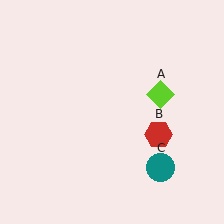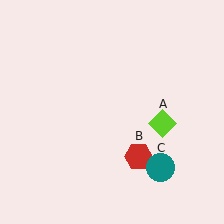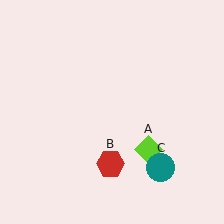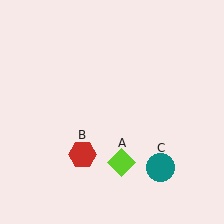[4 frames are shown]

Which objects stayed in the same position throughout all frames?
Teal circle (object C) remained stationary.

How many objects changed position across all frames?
2 objects changed position: lime diamond (object A), red hexagon (object B).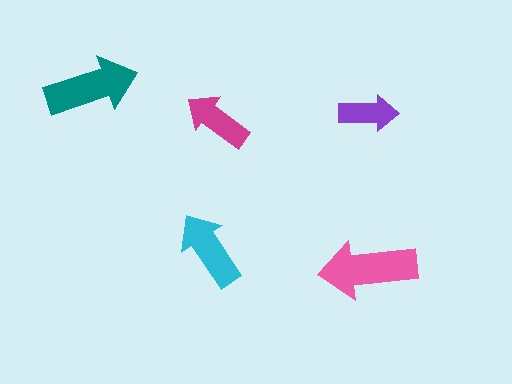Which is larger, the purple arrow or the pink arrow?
The pink one.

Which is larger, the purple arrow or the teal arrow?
The teal one.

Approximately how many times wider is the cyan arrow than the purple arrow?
About 1.5 times wider.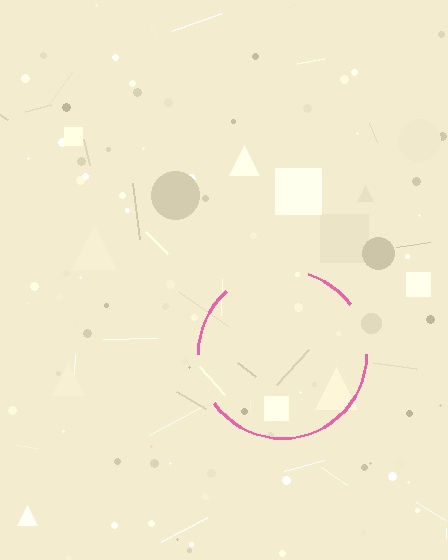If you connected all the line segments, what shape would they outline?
They would outline a circle.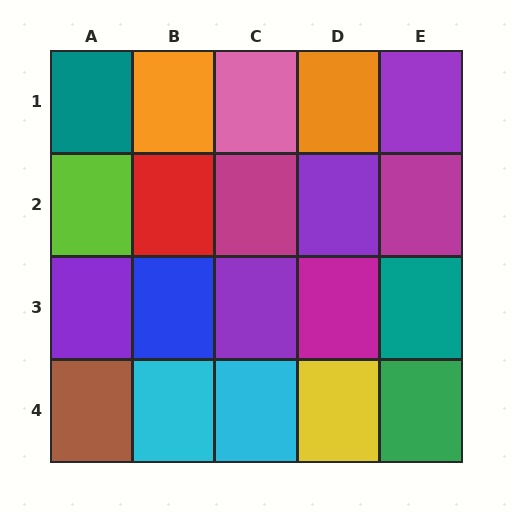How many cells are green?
1 cell is green.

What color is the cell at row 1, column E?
Purple.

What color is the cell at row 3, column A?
Purple.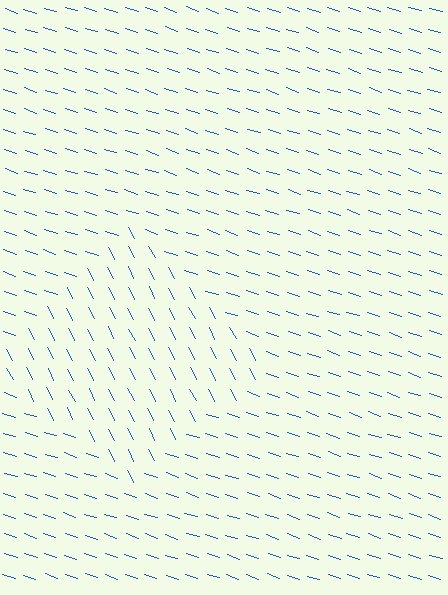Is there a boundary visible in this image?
Yes, there is a texture boundary formed by a change in line orientation.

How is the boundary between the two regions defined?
The boundary is defined purely by a change in line orientation (approximately 45 degrees difference). All lines are the same color and thickness.